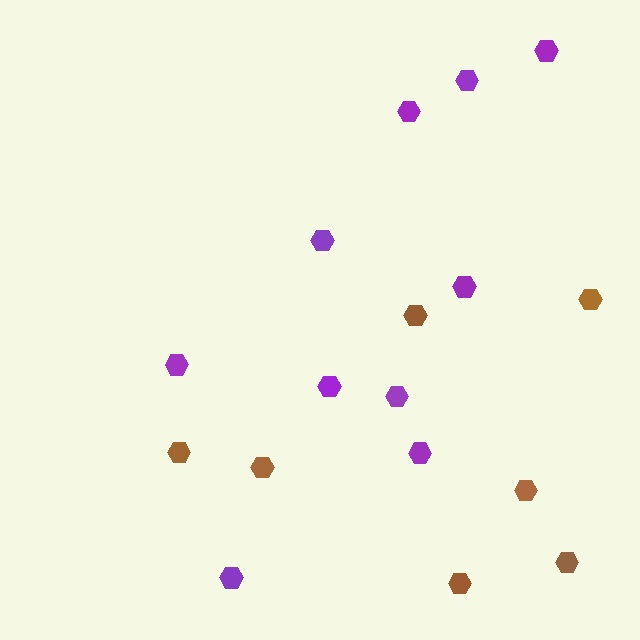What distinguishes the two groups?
There are 2 groups: one group of purple hexagons (10) and one group of brown hexagons (7).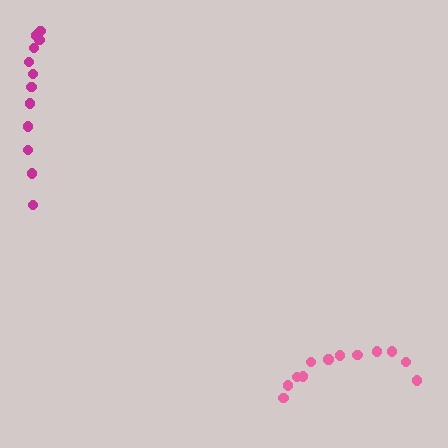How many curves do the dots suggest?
There are 2 distinct paths.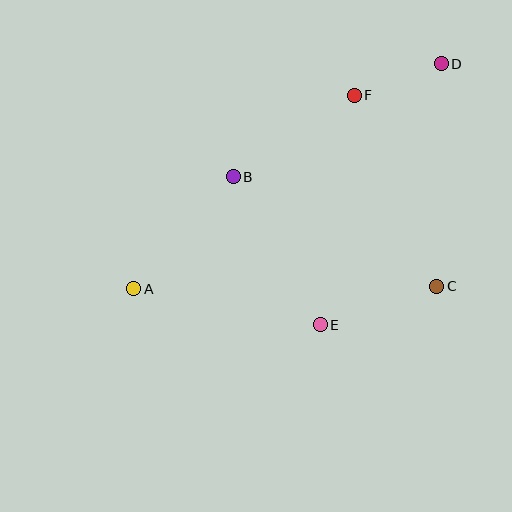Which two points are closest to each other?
Points D and F are closest to each other.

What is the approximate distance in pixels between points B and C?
The distance between B and C is approximately 231 pixels.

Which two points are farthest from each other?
Points A and D are farthest from each other.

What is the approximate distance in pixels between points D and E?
The distance between D and E is approximately 288 pixels.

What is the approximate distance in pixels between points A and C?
The distance between A and C is approximately 303 pixels.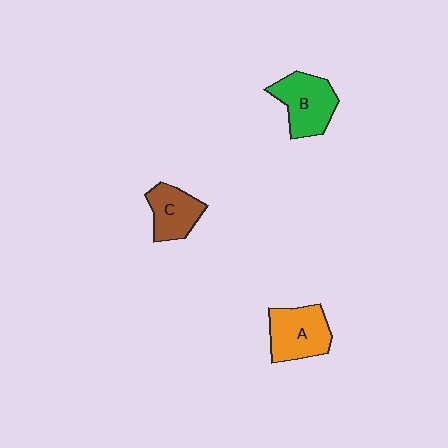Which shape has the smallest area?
Shape C (brown).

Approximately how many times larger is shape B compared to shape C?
Approximately 1.3 times.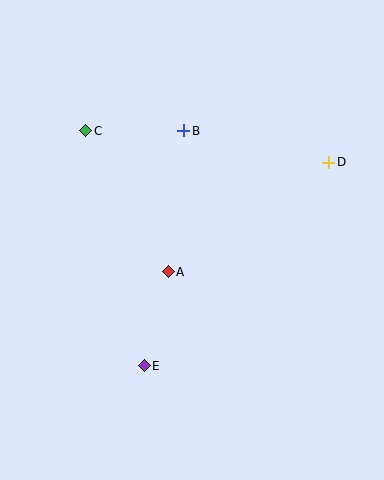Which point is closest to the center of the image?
Point A at (168, 272) is closest to the center.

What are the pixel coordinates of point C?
Point C is at (86, 131).